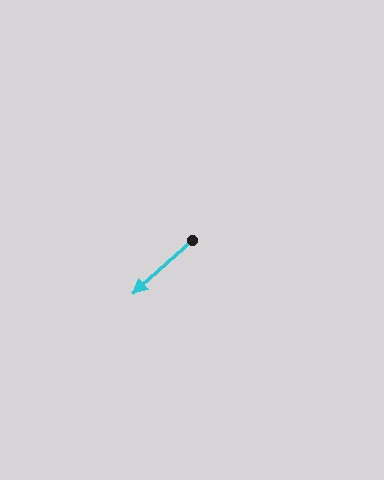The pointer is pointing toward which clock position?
Roughly 8 o'clock.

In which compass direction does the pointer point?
Southwest.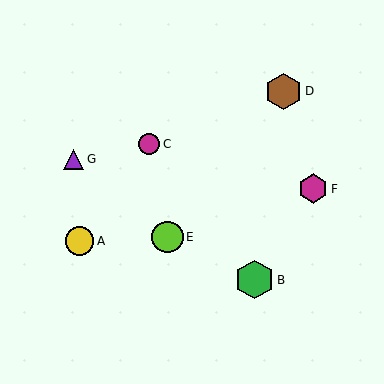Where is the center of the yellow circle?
The center of the yellow circle is at (80, 241).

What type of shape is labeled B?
Shape B is a green hexagon.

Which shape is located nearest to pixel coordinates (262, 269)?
The green hexagon (labeled B) at (254, 280) is nearest to that location.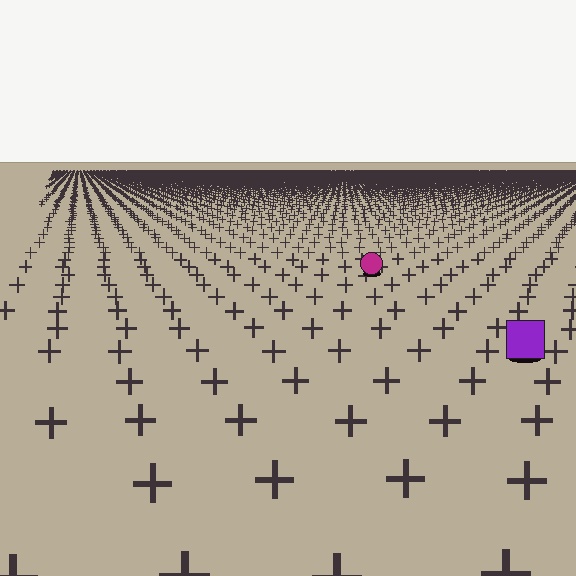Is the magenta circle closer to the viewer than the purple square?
No. The purple square is closer — you can tell from the texture gradient: the ground texture is coarser near it.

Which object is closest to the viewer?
The purple square is closest. The texture marks near it are larger and more spread out.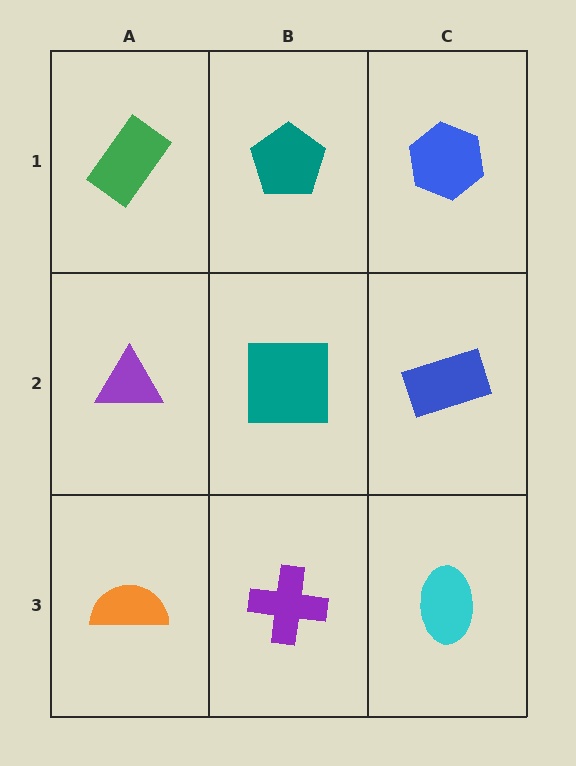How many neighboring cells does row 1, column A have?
2.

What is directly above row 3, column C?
A blue rectangle.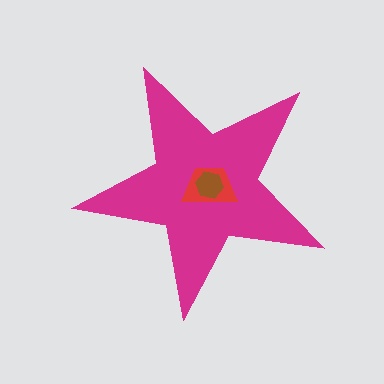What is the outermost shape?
The magenta star.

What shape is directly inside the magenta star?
The red trapezoid.